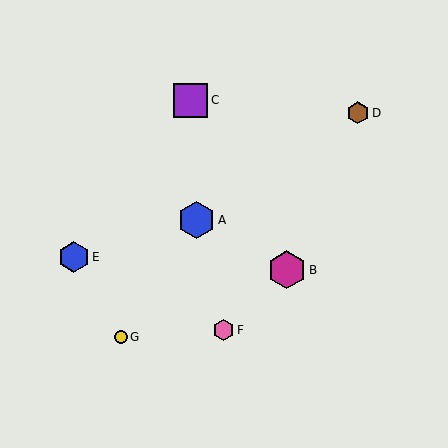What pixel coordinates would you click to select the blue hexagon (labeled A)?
Click at (196, 220) to select the blue hexagon A.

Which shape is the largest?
The blue hexagon (labeled A) is the largest.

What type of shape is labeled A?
Shape A is a blue hexagon.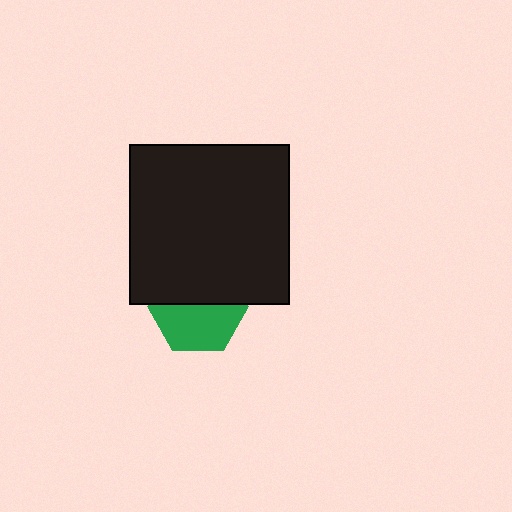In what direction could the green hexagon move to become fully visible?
The green hexagon could move down. That would shift it out from behind the black square entirely.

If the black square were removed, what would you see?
You would see the complete green hexagon.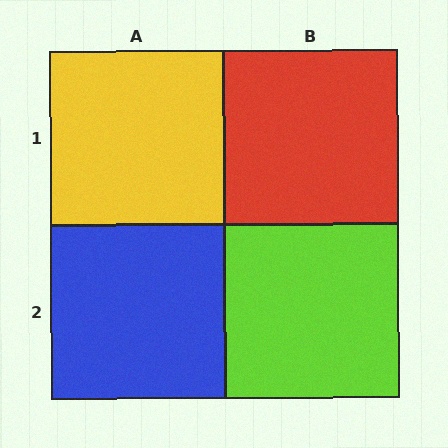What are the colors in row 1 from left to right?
Yellow, red.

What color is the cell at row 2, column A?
Blue.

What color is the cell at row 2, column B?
Lime.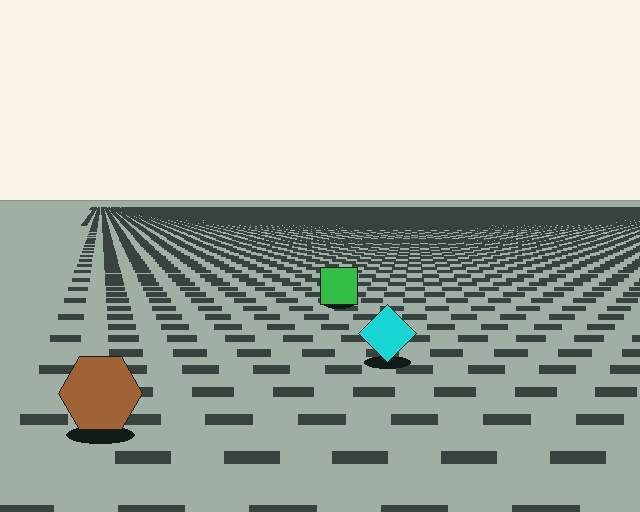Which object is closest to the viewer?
The brown hexagon is closest. The texture marks near it are larger and more spread out.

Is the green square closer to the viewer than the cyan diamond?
No. The cyan diamond is closer — you can tell from the texture gradient: the ground texture is coarser near it.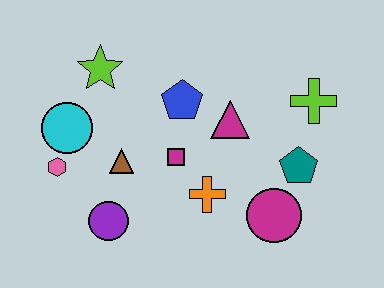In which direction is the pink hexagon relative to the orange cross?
The pink hexagon is to the left of the orange cross.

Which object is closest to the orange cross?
The magenta square is closest to the orange cross.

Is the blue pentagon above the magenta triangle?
Yes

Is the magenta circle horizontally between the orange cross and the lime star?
No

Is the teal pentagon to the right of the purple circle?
Yes